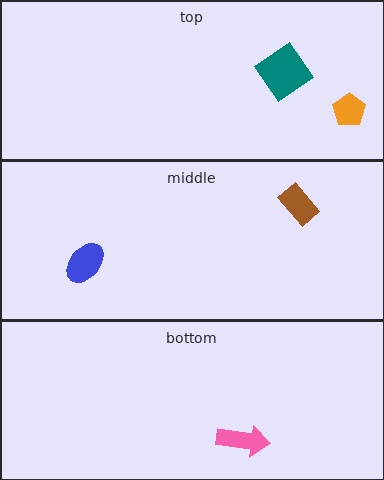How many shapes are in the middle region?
2.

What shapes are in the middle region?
The blue ellipse, the brown rectangle.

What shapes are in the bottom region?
The pink arrow.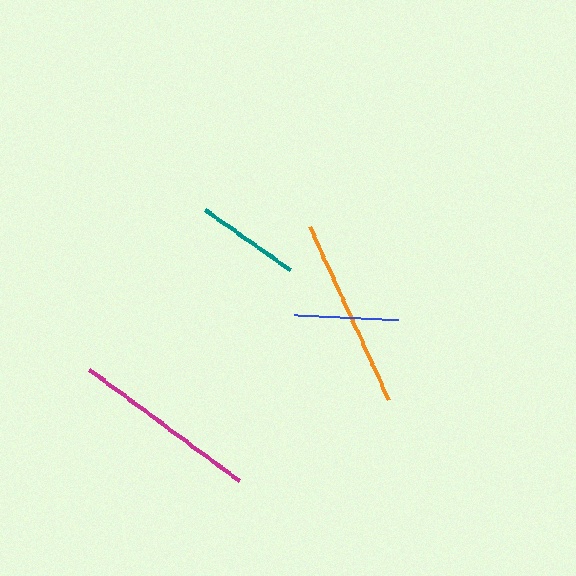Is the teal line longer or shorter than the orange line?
The orange line is longer than the teal line.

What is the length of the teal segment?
The teal segment is approximately 104 pixels long.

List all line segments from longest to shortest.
From longest to shortest: orange, magenta, blue, teal.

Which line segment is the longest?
The orange line is the longest at approximately 190 pixels.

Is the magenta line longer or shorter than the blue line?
The magenta line is longer than the blue line.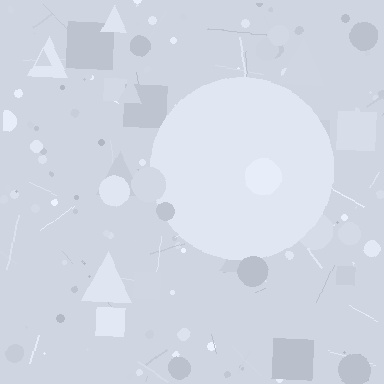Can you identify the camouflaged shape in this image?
The camouflaged shape is a circle.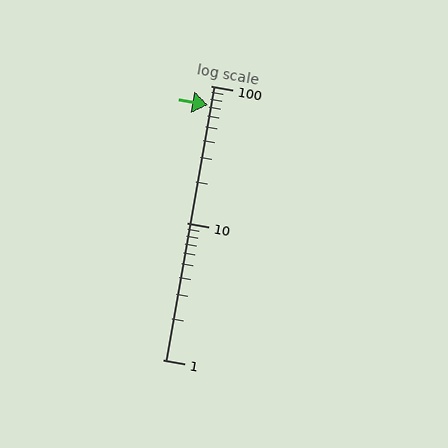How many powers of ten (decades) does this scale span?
The scale spans 2 decades, from 1 to 100.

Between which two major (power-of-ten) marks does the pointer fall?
The pointer is between 10 and 100.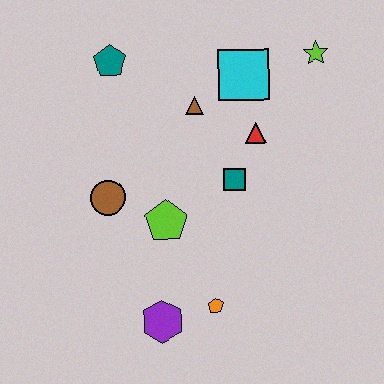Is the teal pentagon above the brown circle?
Yes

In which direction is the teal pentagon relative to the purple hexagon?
The teal pentagon is above the purple hexagon.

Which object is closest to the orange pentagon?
The purple hexagon is closest to the orange pentagon.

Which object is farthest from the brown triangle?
The purple hexagon is farthest from the brown triangle.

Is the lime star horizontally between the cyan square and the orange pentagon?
No